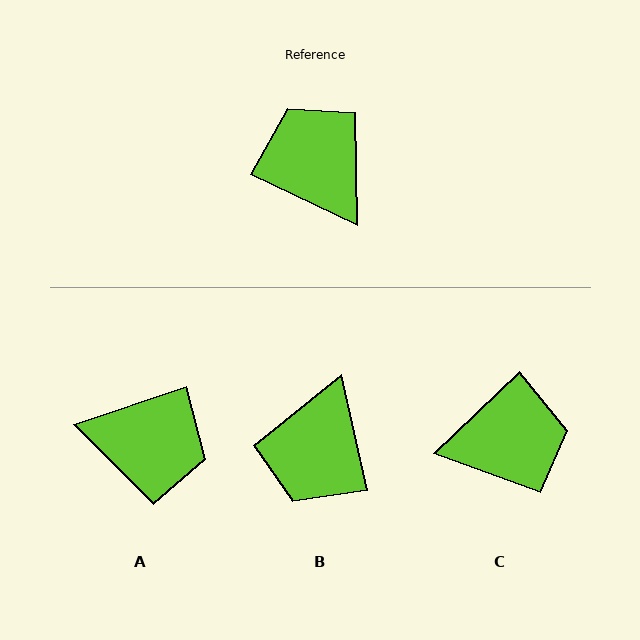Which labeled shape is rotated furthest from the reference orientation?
A, about 136 degrees away.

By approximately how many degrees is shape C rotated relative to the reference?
Approximately 111 degrees clockwise.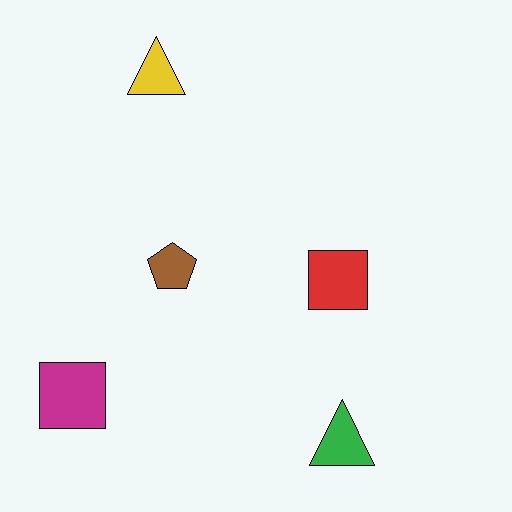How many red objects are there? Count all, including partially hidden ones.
There is 1 red object.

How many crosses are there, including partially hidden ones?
There are no crosses.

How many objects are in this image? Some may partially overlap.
There are 5 objects.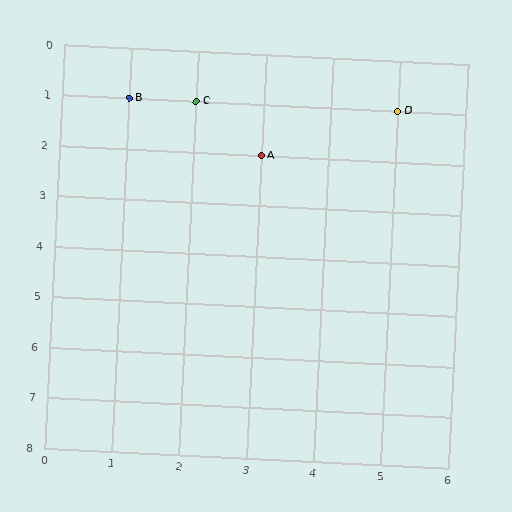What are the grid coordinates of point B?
Point B is at grid coordinates (1, 1).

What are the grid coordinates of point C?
Point C is at grid coordinates (2, 1).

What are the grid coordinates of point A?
Point A is at grid coordinates (3, 2).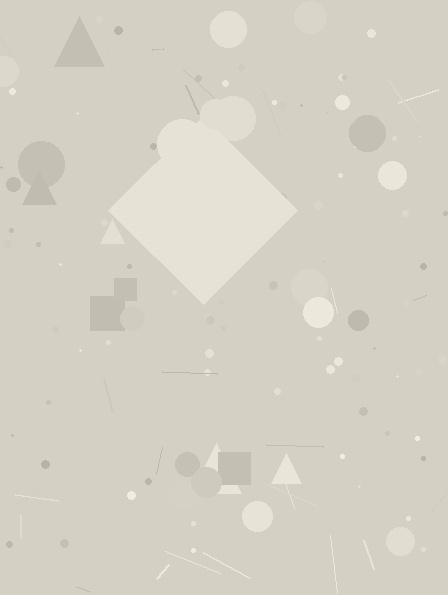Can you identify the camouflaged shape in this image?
The camouflaged shape is a diamond.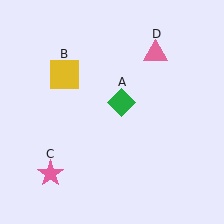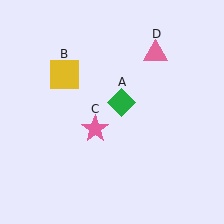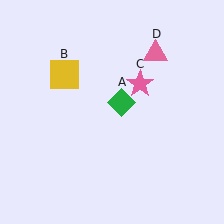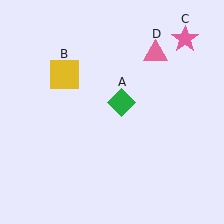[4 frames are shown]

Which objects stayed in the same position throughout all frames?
Green diamond (object A) and yellow square (object B) and pink triangle (object D) remained stationary.